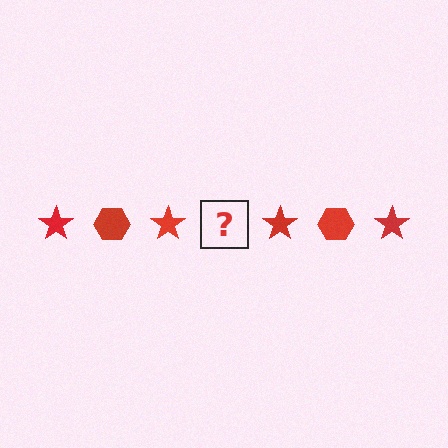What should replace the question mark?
The question mark should be replaced with a red hexagon.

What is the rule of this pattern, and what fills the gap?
The rule is that the pattern cycles through star, hexagon shapes in red. The gap should be filled with a red hexagon.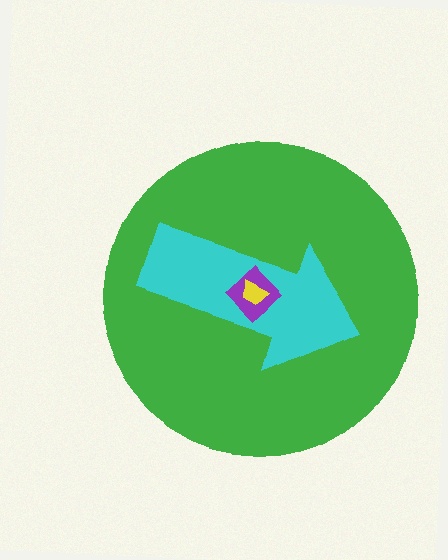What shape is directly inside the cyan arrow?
The purple diamond.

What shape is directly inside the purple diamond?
The yellow trapezoid.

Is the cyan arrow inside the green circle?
Yes.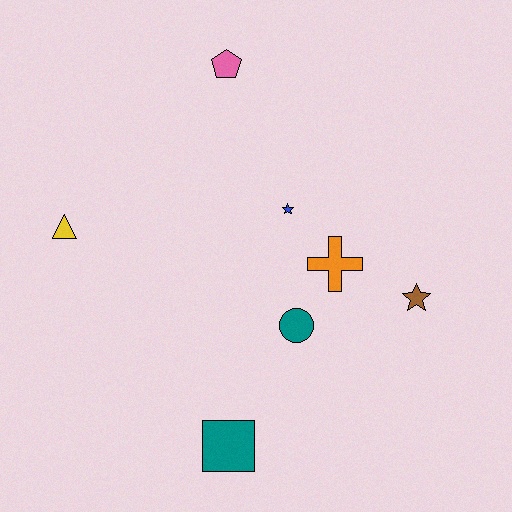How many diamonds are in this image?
There are no diamonds.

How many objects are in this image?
There are 7 objects.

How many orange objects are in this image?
There is 1 orange object.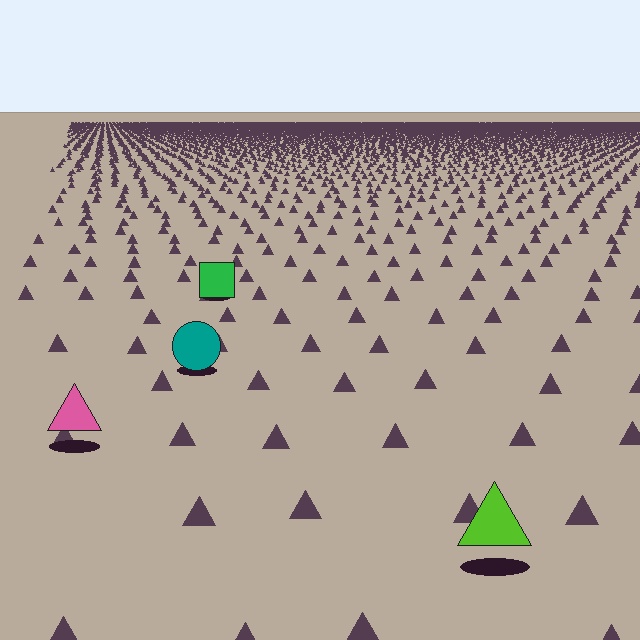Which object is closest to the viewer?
The lime triangle is closest. The texture marks near it are larger and more spread out.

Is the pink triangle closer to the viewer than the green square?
Yes. The pink triangle is closer — you can tell from the texture gradient: the ground texture is coarser near it.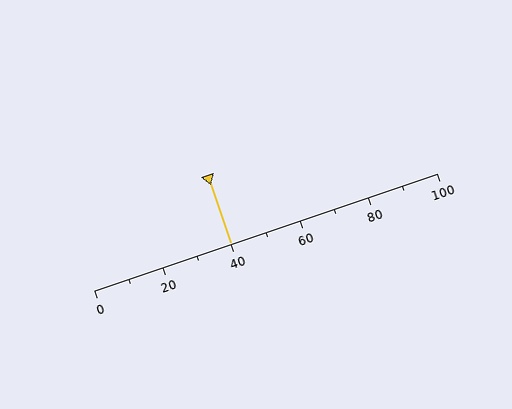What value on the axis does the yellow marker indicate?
The marker indicates approximately 40.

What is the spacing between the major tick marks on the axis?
The major ticks are spaced 20 apart.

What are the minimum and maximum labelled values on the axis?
The axis runs from 0 to 100.